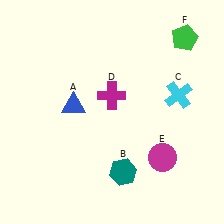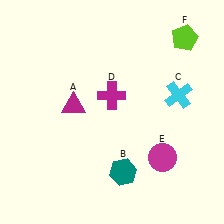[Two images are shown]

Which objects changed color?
A changed from blue to magenta. F changed from green to lime.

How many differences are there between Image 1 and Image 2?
There are 2 differences between the two images.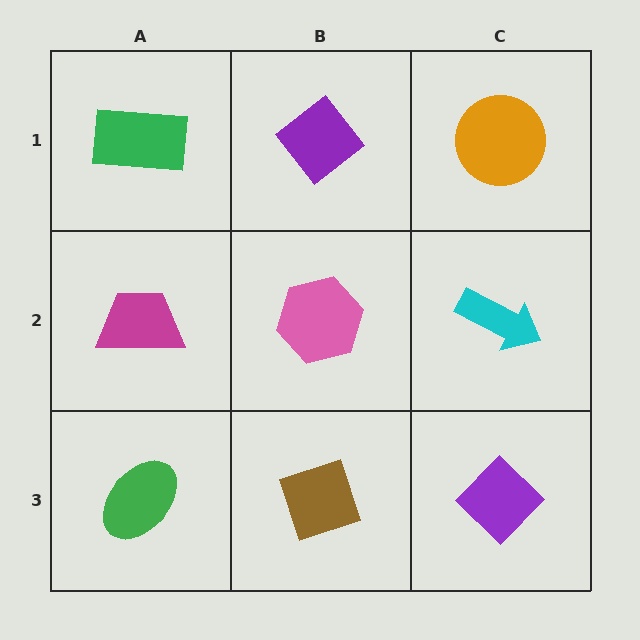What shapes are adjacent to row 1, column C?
A cyan arrow (row 2, column C), a purple diamond (row 1, column B).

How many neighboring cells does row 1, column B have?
3.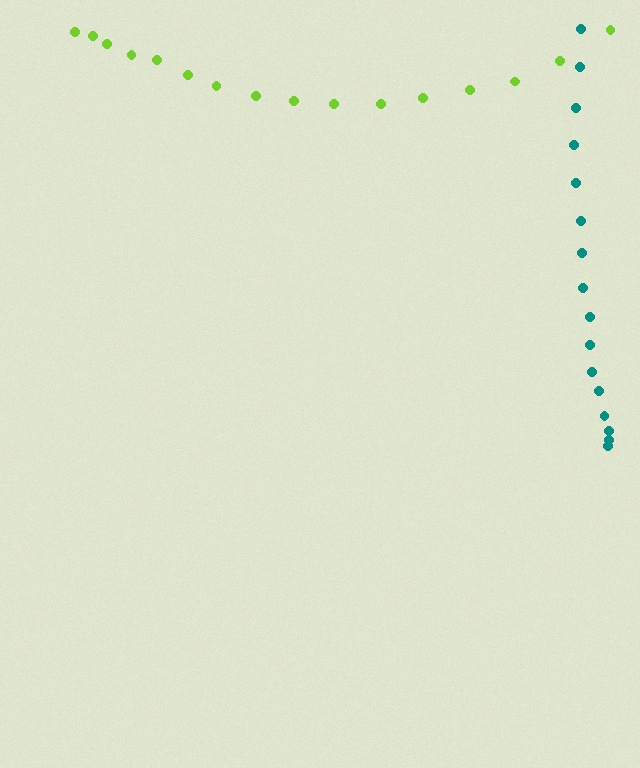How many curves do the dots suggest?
There are 2 distinct paths.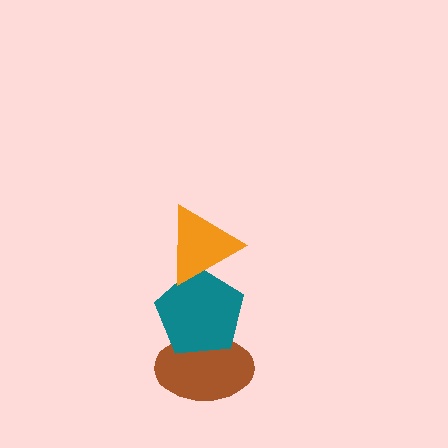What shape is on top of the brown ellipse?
The teal pentagon is on top of the brown ellipse.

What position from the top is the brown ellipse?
The brown ellipse is 3rd from the top.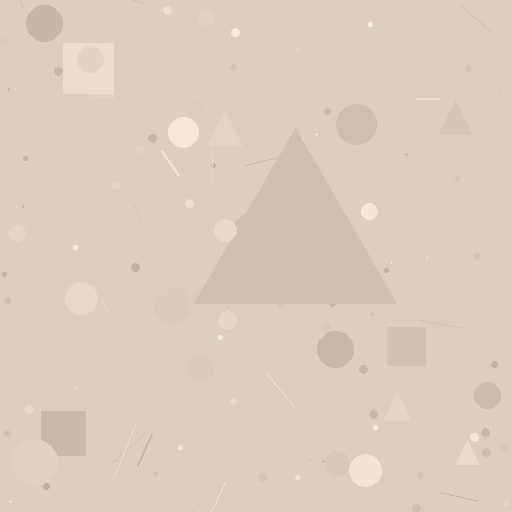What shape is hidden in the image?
A triangle is hidden in the image.